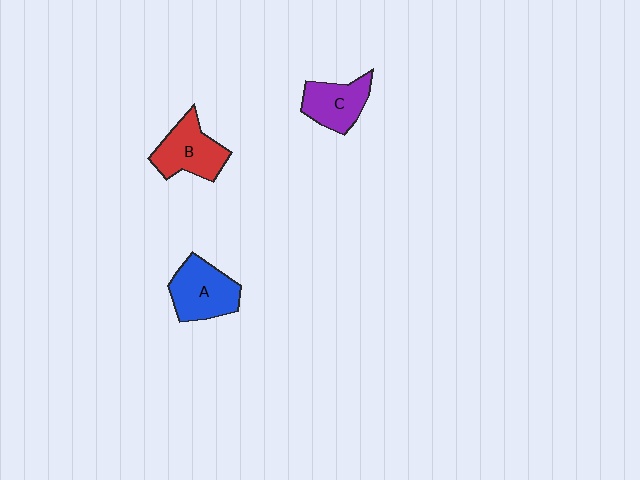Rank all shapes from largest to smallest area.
From largest to smallest: A (blue), B (red), C (purple).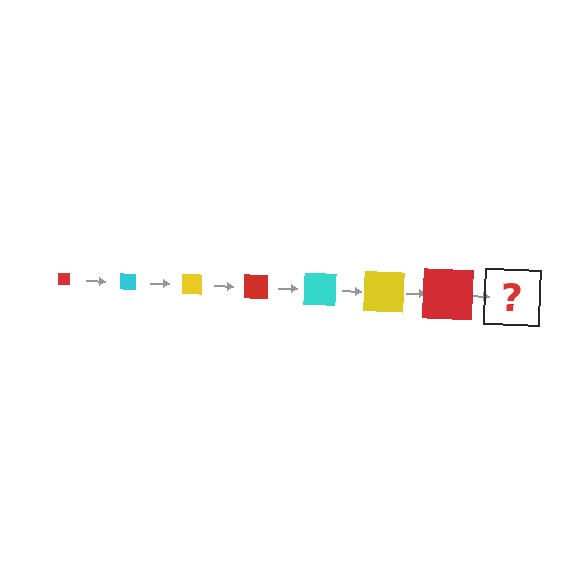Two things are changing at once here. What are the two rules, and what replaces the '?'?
The two rules are that the square grows larger each step and the color cycles through red, cyan, and yellow. The '?' should be a cyan square, larger than the previous one.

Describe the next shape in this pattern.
It should be a cyan square, larger than the previous one.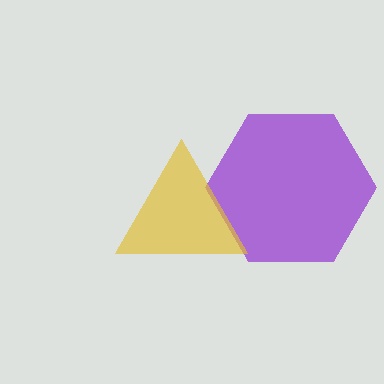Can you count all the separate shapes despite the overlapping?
Yes, there are 2 separate shapes.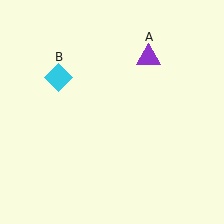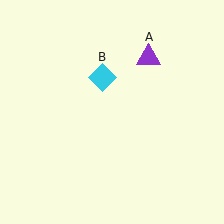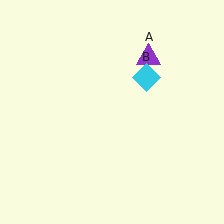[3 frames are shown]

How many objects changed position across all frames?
1 object changed position: cyan diamond (object B).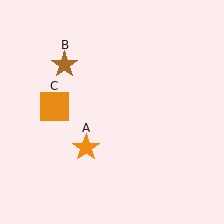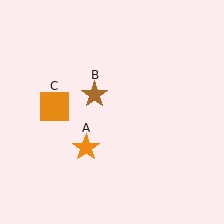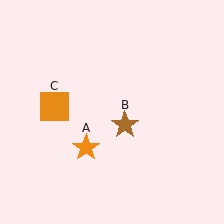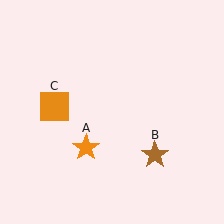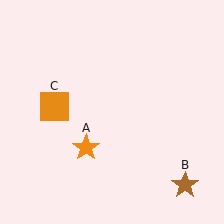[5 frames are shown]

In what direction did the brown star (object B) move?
The brown star (object B) moved down and to the right.